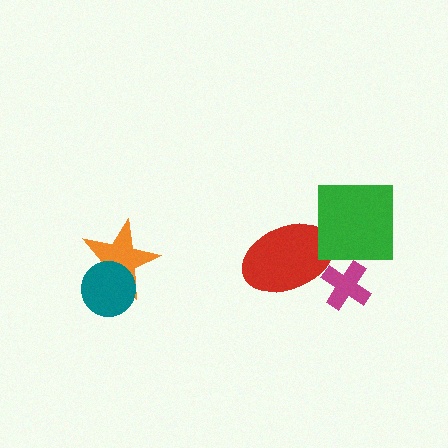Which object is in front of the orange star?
The teal circle is in front of the orange star.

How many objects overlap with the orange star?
1 object overlaps with the orange star.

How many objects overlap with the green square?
0 objects overlap with the green square.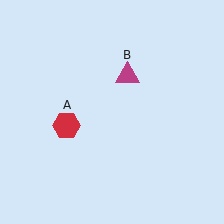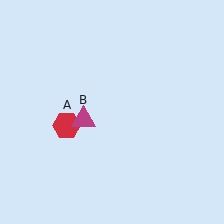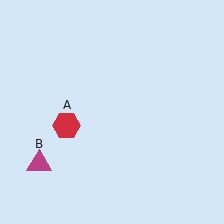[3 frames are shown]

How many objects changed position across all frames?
1 object changed position: magenta triangle (object B).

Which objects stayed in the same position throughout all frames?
Red hexagon (object A) remained stationary.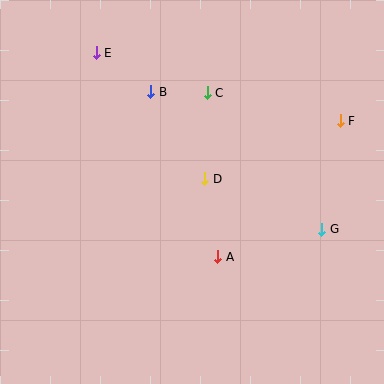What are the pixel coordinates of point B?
Point B is at (151, 92).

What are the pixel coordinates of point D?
Point D is at (205, 179).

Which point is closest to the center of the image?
Point D at (205, 179) is closest to the center.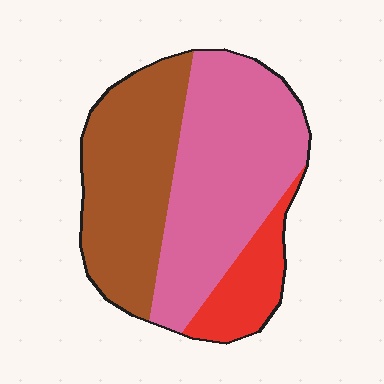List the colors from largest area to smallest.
From largest to smallest: pink, brown, red.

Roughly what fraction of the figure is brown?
Brown takes up between a quarter and a half of the figure.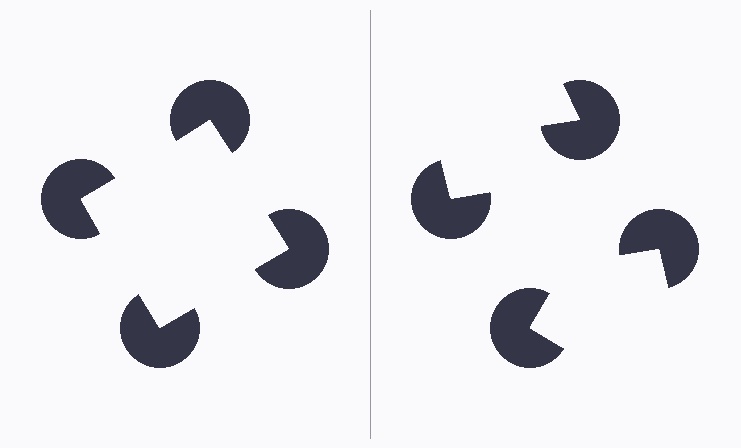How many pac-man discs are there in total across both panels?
8 — 4 on each side.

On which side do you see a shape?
An illusory square appears on the left side. On the right side the wedge cuts are rotated, so no coherent shape forms.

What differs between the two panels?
The pac-man discs are positioned identically on both sides; only the wedge orientations differ. On the left they align to a square; on the right they are misaligned.